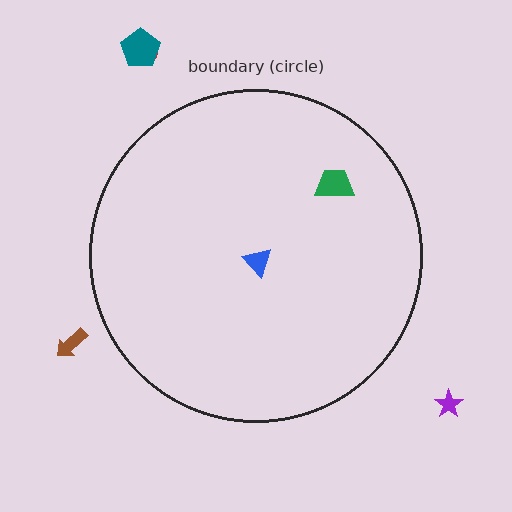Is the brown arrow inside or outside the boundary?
Outside.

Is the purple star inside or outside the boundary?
Outside.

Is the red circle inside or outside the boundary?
Outside.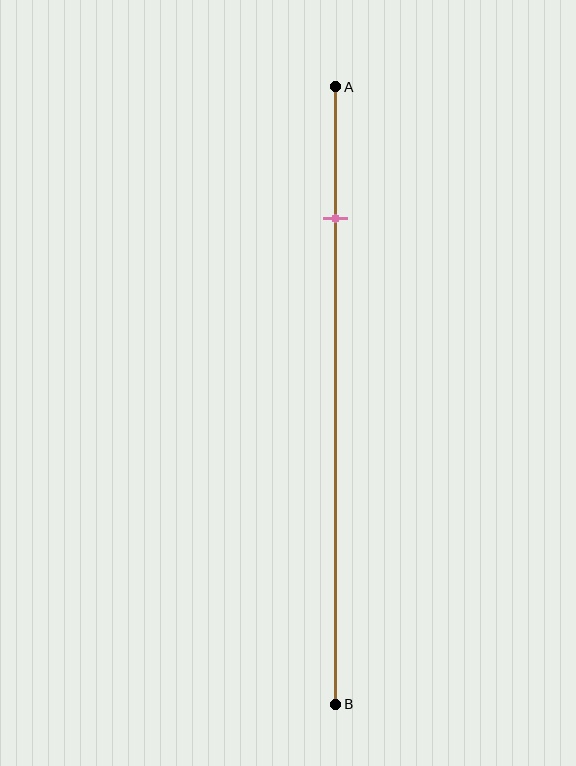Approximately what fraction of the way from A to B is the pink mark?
The pink mark is approximately 20% of the way from A to B.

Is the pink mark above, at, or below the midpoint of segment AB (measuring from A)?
The pink mark is above the midpoint of segment AB.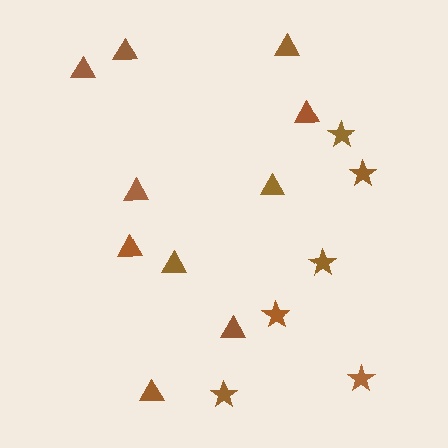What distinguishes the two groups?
There are 2 groups: one group of stars (6) and one group of triangles (10).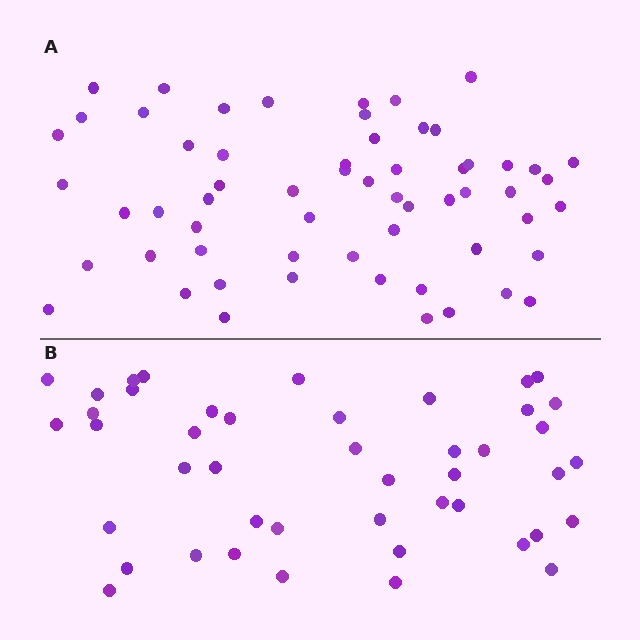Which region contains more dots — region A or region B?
Region A (the top region) has more dots.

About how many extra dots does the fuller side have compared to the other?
Region A has approximately 15 more dots than region B.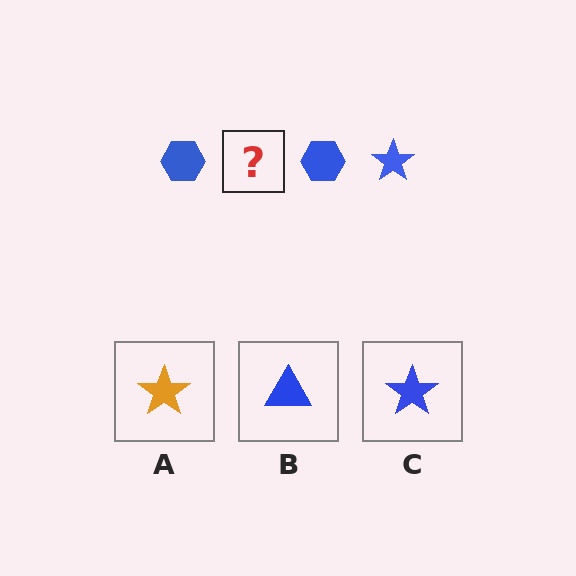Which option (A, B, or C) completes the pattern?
C.